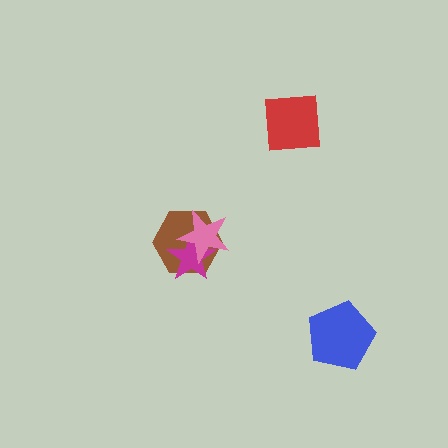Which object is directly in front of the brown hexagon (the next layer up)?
The magenta star is directly in front of the brown hexagon.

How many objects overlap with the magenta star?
2 objects overlap with the magenta star.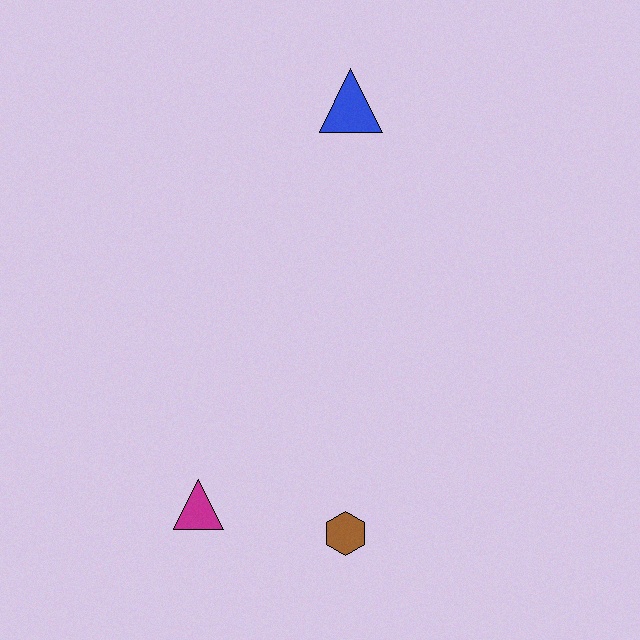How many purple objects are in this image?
There are no purple objects.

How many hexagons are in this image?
There is 1 hexagon.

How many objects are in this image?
There are 3 objects.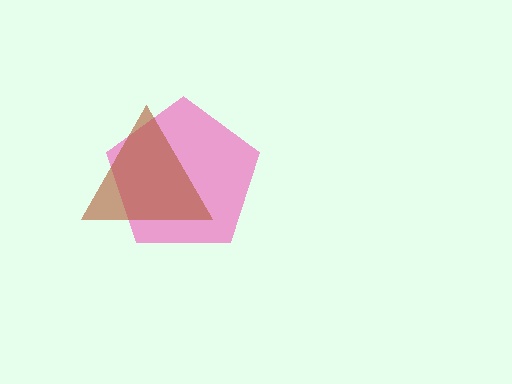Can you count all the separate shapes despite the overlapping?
Yes, there are 2 separate shapes.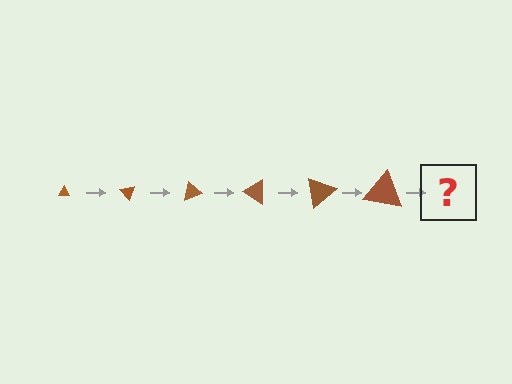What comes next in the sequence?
The next element should be a triangle, larger than the previous one and rotated 300 degrees from the start.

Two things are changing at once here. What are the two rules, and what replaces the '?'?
The two rules are that the triangle grows larger each step and it rotates 50 degrees each step. The '?' should be a triangle, larger than the previous one and rotated 300 degrees from the start.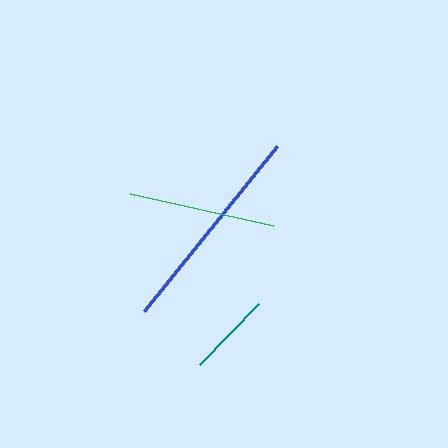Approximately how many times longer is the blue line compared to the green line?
The blue line is approximately 1.4 times the length of the green line.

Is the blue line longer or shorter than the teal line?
The blue line is longer than the teal line.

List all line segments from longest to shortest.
From longest to shortest: blue, green, teal.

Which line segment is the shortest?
The teal line is the shortest at approximately 86 pixels.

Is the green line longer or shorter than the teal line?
The green line is longer than the teal line.